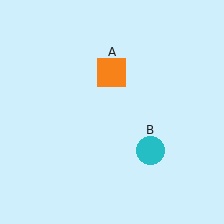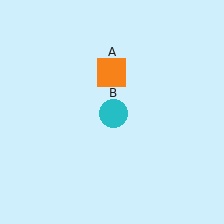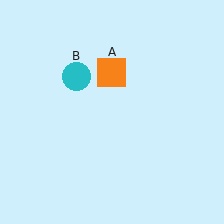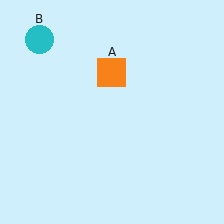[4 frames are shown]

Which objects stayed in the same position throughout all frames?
Orange square (object A) remained stationary.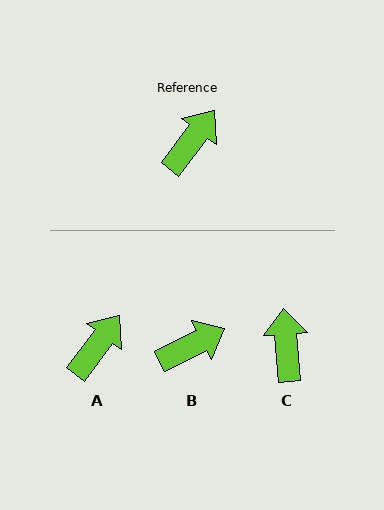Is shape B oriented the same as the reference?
No, it is off by about 26 degrees.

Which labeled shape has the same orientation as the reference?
A.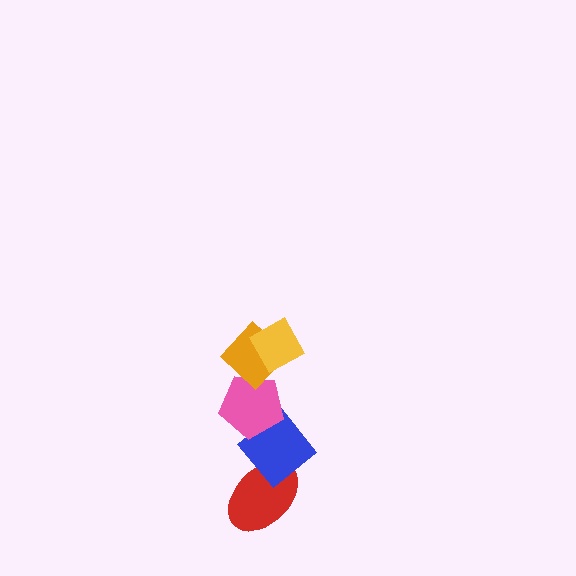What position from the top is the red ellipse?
The red ellipse is 5th from the top.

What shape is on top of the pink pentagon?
The orange diamond is on top of the pink pentagon.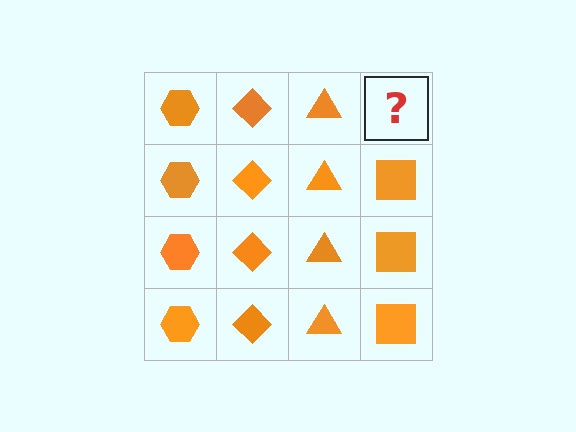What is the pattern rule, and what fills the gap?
The rule is that each column has a consistent shape. The gap should be filled with an orange square.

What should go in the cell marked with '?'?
The missing cell should contain an orange square.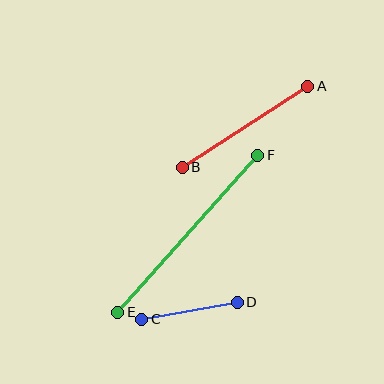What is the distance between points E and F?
The distance is approximately 210 pixels.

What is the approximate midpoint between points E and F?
The midpoint is at approximately (188, 234) pixels.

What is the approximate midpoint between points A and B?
The midpoint is at approximately (245, 127) pixels.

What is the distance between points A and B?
The distance is approximately 149 pixels.